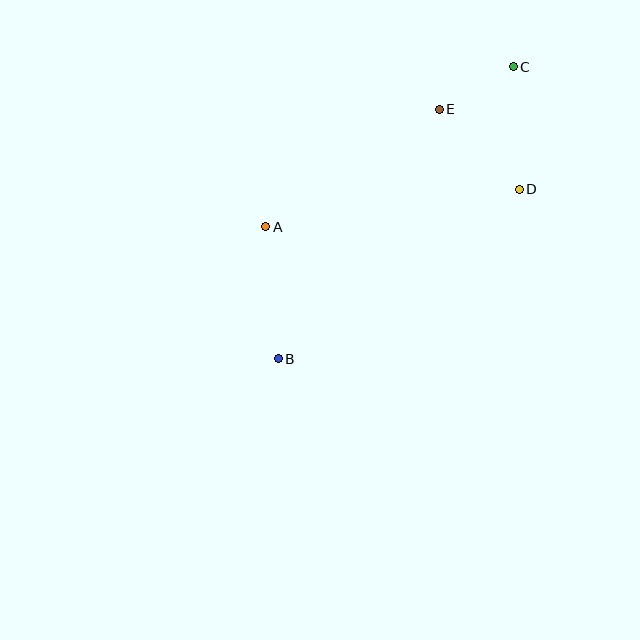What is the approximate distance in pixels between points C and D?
The distance between C and D is approximately 123 pixels.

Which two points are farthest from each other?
Points B and C are farthest from each other.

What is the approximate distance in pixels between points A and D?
The distance between A and D is approximately 256 pixels.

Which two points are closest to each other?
Points C and E are closest to each other.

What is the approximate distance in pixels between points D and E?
The distance between D and E is approximately 113 pixels.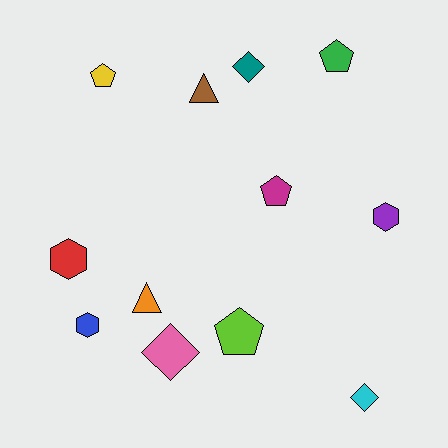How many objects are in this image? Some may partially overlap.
There are 12 objects.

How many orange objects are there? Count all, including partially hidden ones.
There is 1 orange object.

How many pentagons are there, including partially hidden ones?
There are 4 pentagons.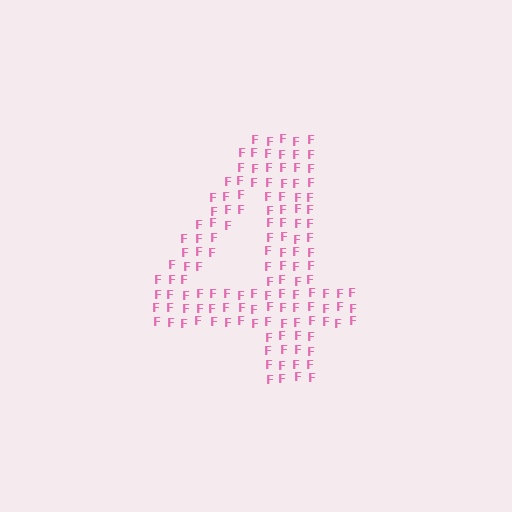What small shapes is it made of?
It is made of small letter F's.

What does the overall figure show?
The overall figure shows the digit 4.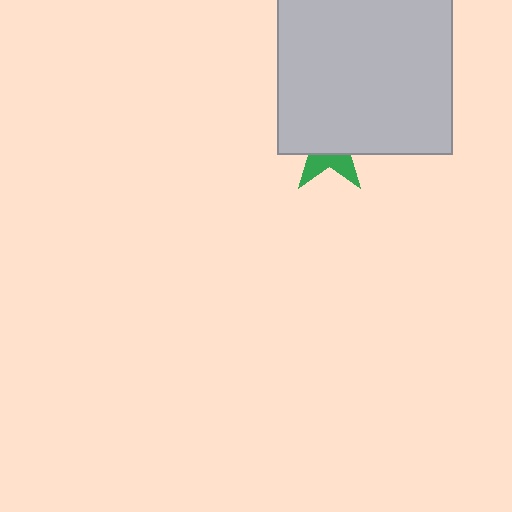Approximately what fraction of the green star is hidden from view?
Roughly 67% of the green star is hidden behind the light gray rectangle.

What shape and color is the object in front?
The object in front is a light gray rectangle.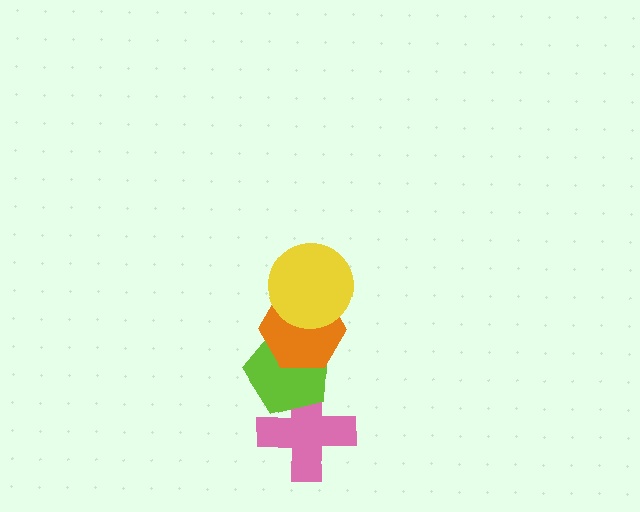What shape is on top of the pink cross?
The lime pentagon is on top of the pink cross.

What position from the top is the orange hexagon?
The orange hexagon is 2nd from the top.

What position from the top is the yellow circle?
The yellow circle is 1st from the top.